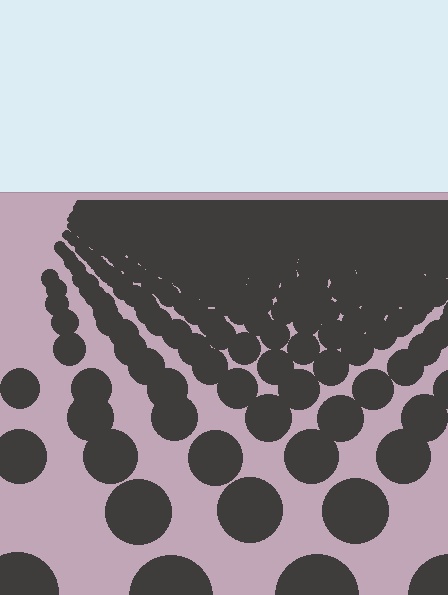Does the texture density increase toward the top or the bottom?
Density increases toward the top.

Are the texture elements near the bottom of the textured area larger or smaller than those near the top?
Larger. Near the bottom, elements are closer to the viewer and appear at a bigger on-screen size.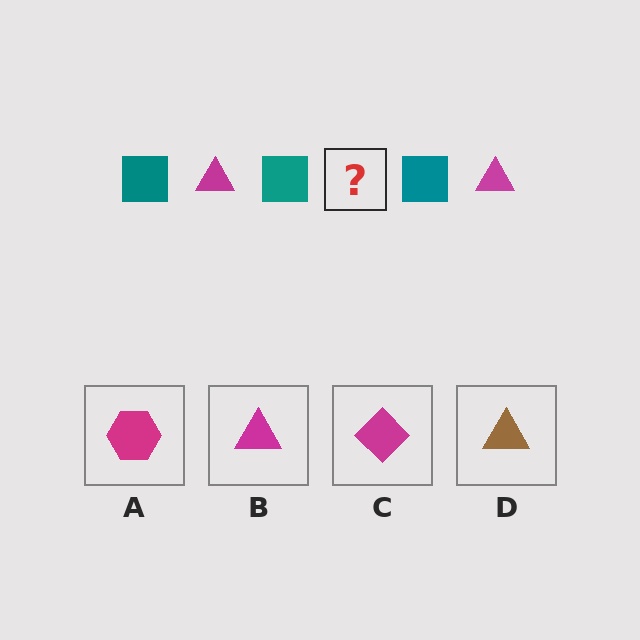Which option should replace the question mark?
Option B.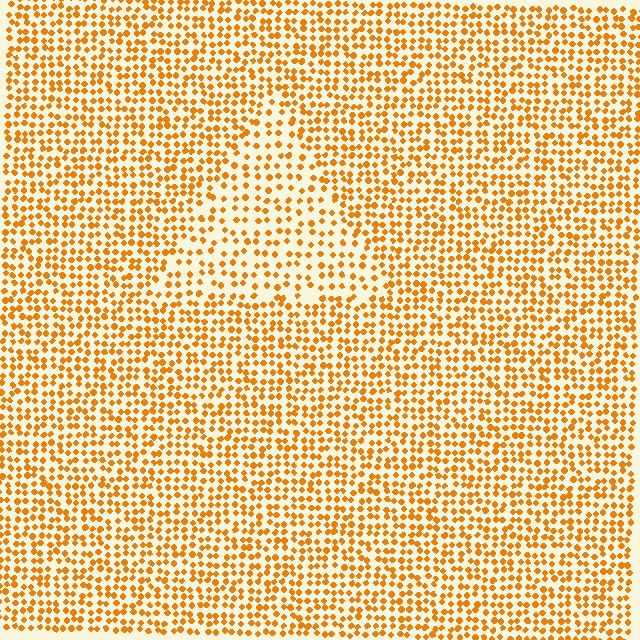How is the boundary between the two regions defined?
The boundary is defined by a change in element density (approximately 1.7x ratio). All elements are the same color, size, and shape.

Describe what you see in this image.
The image contains small orange elements arranged at two different densities. A triangle-shaped region is visible where the elements are less densely packed than the surrounding area.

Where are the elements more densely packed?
The elements are more densely packed outside the triangle boundary.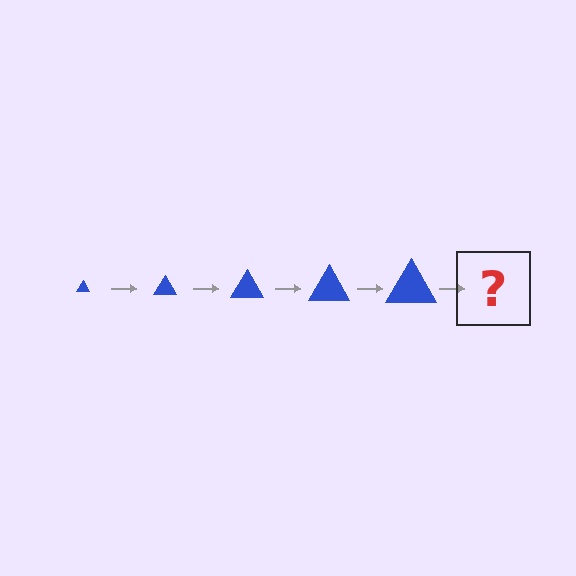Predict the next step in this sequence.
The next step is a blue triangle, larger than the previous one.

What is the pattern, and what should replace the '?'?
The pattern is that the triangle gets progressively larger each step. The '?' should be a blue triangle, larger than the previous one.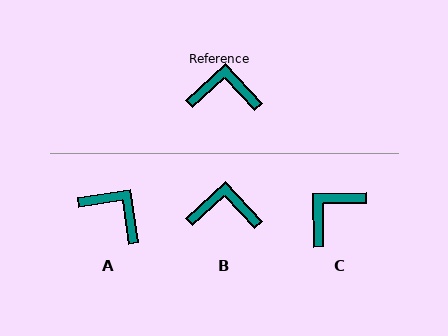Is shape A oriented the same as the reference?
No, it is off by about 34 degrees.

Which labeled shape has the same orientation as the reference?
B.